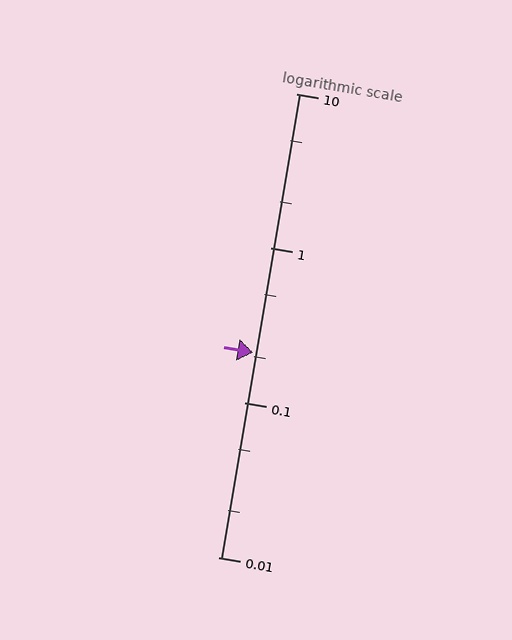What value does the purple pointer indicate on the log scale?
The pointer indicates approximately 0.21.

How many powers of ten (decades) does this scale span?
The scale spans 3 decades, from 0.01 to 10.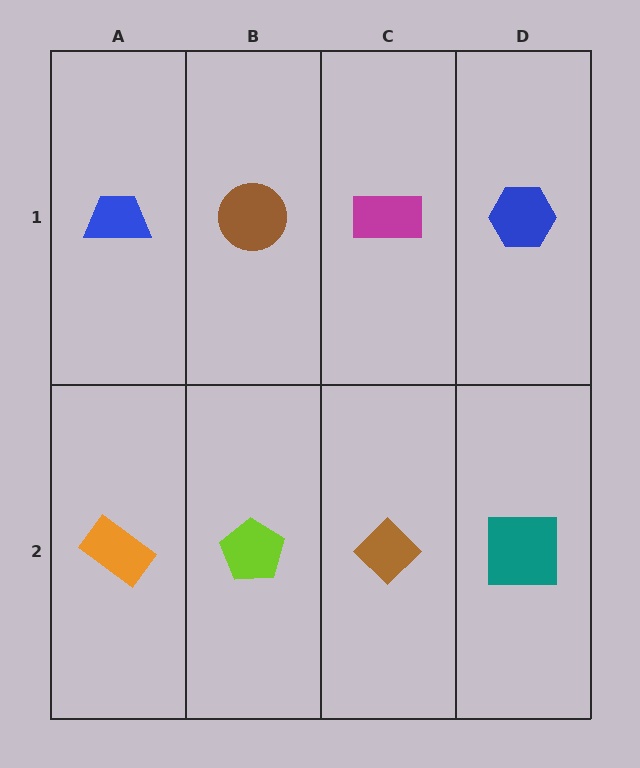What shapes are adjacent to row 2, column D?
A blue hexagon (row 1, column D), a brown diamond (row 2, column C).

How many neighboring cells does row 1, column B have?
3.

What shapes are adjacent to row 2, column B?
A brown circle (row 1, column B), an orange rectangle (row 2, column A), a brown diamond (row 2, column C).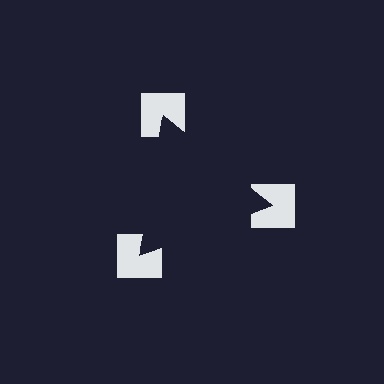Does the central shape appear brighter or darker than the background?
It typically appears slightly darker than the background, even though no actual brightness change is drawn.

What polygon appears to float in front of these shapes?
An illusory triangle — its edges are inferred from the aligned wedge cuts in the notched squares, not physically drawn.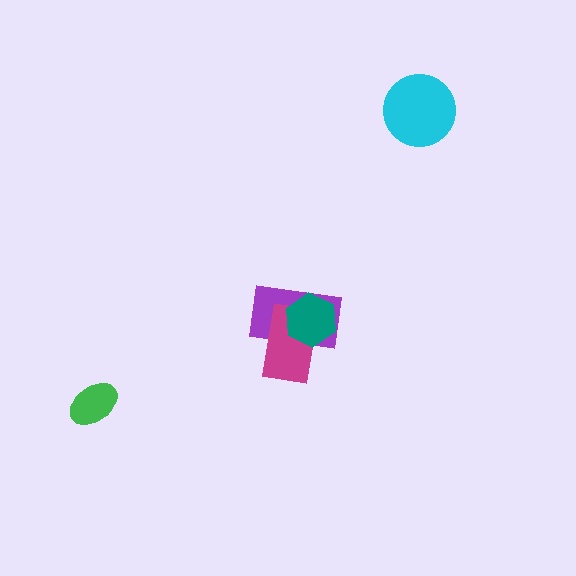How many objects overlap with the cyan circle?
0 objects overlap with the cyan circle.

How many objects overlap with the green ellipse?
0 objects overlap with the green ellipse.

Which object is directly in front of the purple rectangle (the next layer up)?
The magenta rectangle is directly in front of the purple rectangle.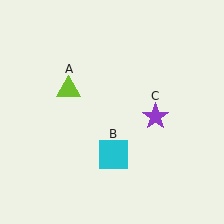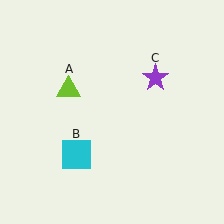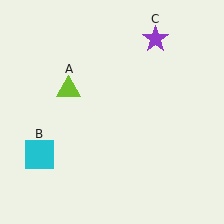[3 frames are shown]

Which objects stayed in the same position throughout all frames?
Lime triangle (object A) remained stationary.